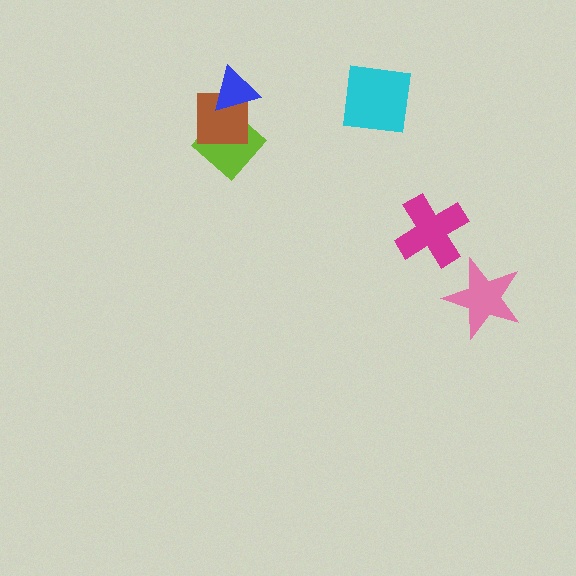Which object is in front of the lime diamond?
The brown square is in front of the lime diamond.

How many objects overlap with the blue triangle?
1 object overlaps with the blue triangle.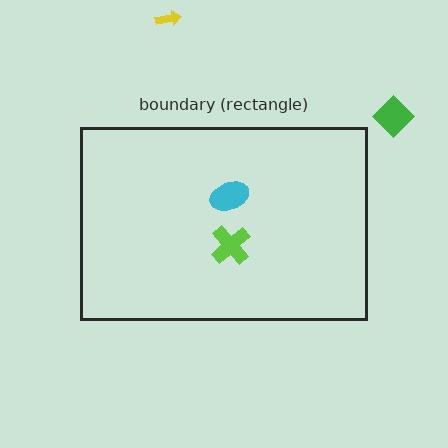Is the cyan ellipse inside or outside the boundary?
Inside.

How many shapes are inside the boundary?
2 inside, 2 outside.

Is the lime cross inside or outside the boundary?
Inside.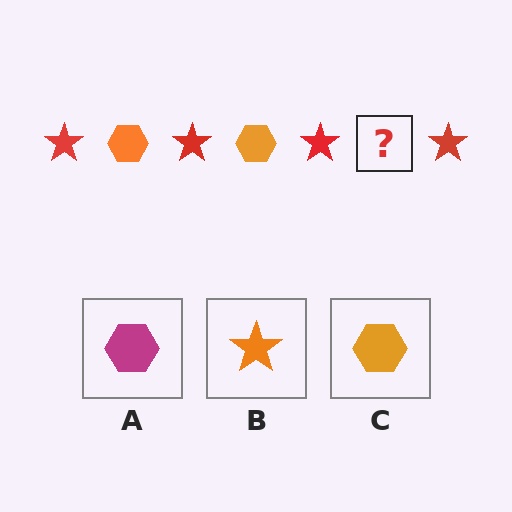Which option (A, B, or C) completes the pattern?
C.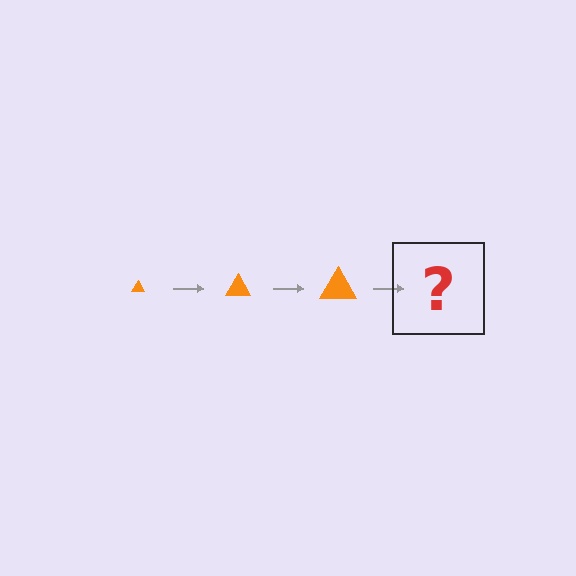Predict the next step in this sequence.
The next step is an orange triangle, larger than the previous one.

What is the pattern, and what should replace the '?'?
The pattern is that the triangle gets progressively larger each step. The '?' should be an orange triangle, larger than the previous one.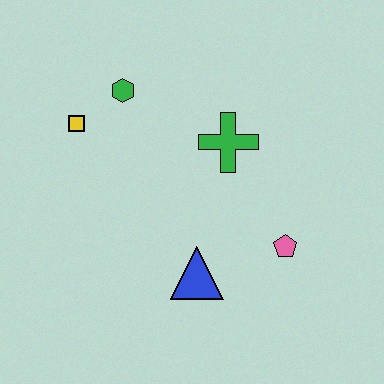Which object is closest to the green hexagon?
The yellow square is closest to the green hexagon.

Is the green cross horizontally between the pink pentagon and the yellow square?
Yes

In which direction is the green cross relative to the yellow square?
The green cross is to the right of the yellow square.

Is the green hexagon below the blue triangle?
No